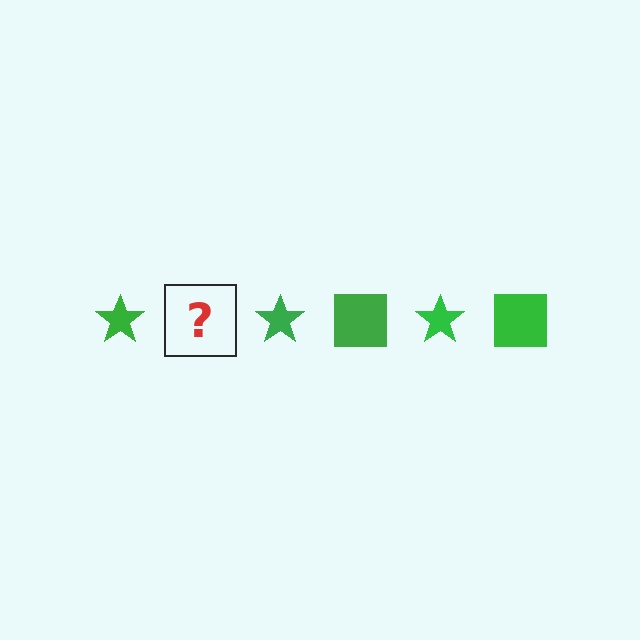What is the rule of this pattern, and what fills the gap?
The rule is that the pattern cycles through star, square shapes in green. The gap should be filled with a green square.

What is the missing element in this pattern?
The missing element is a green square.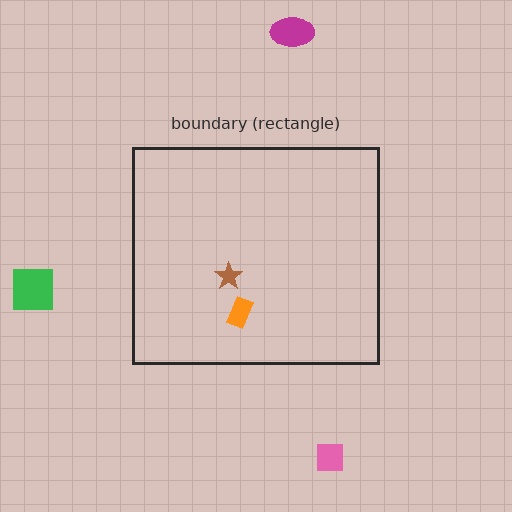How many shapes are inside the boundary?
2 inside, 3 outside.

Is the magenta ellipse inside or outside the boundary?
Outside.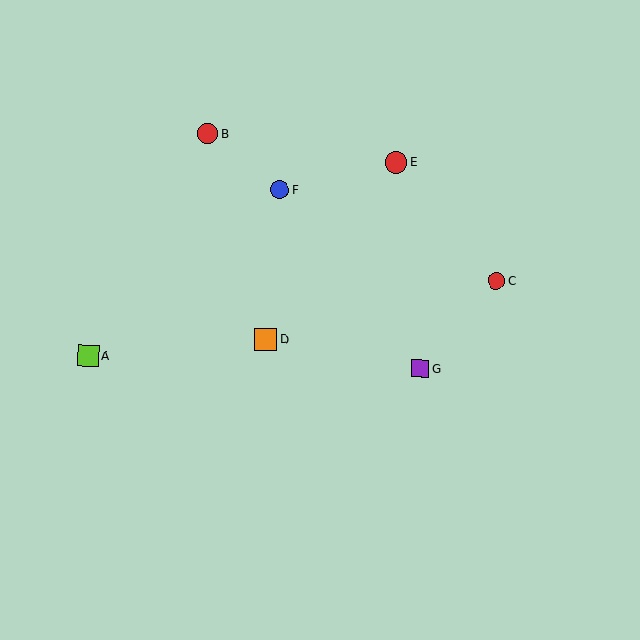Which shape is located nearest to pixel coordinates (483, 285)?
The red circle (labeled C) at (496, 281) is nearest to that location.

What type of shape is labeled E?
Shape E is a red circle.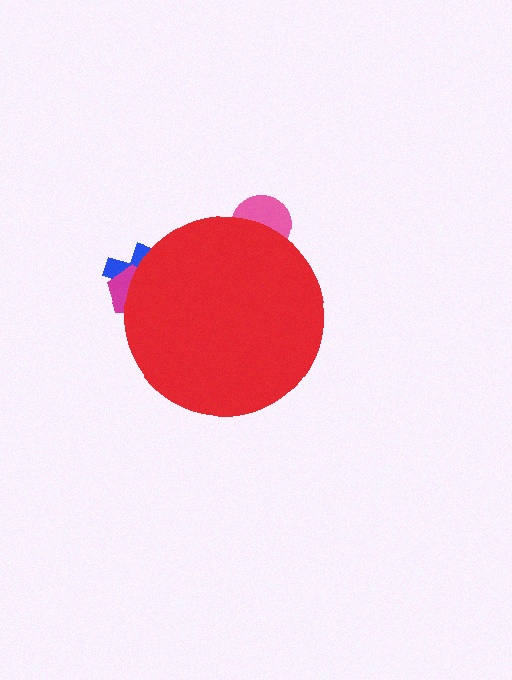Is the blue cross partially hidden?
Yes, the blue cross is partially hidden behind the red circle.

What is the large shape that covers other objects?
A red circle.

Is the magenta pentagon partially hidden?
Yes, the magenta pentagon is partially hidden behind the red circle.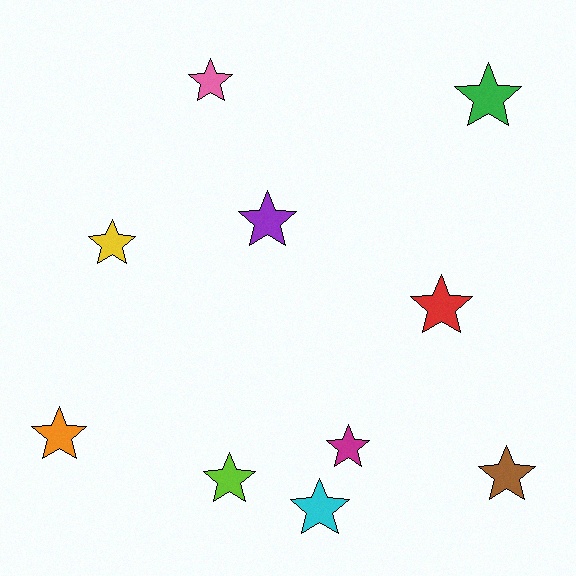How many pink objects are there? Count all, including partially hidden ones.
There is 1 pink object.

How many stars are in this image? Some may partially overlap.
There are 10 stars.